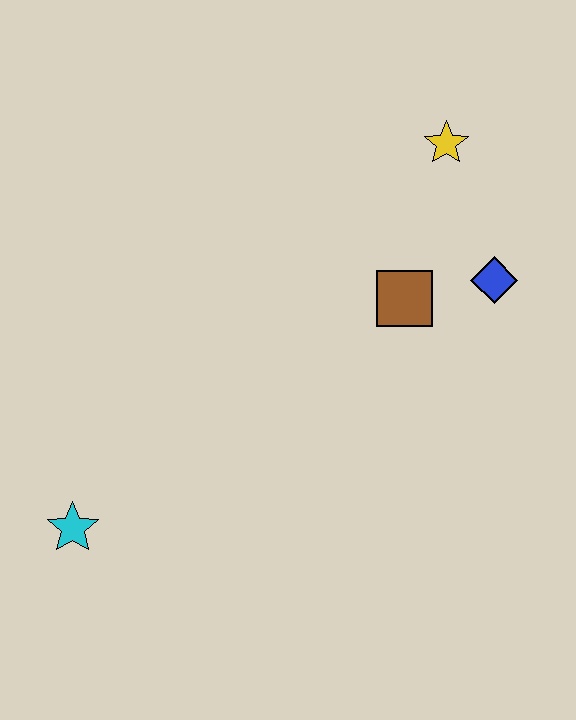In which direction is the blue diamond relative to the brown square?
The blue diamond is to the right of the brown square.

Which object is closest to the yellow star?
The blue diamond is closest to the yellow star.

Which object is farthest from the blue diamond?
The cyan star is farthest from the blue diamond.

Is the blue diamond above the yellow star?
No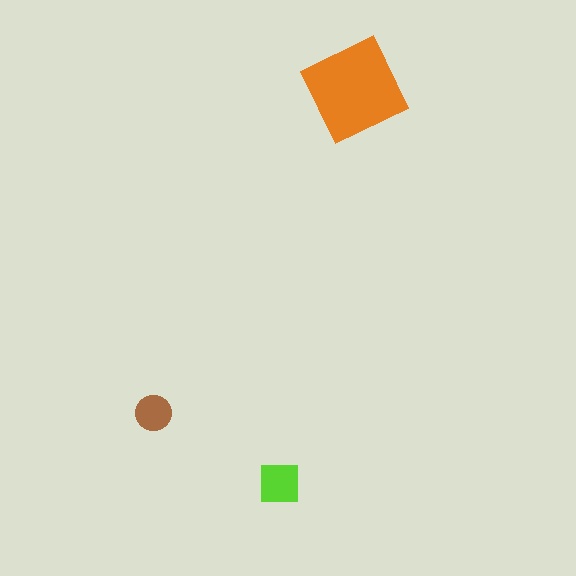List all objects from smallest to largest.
The brown circle, the lime square, the orange diamond.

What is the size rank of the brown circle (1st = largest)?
3rd.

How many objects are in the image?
There are 3 objects in the image.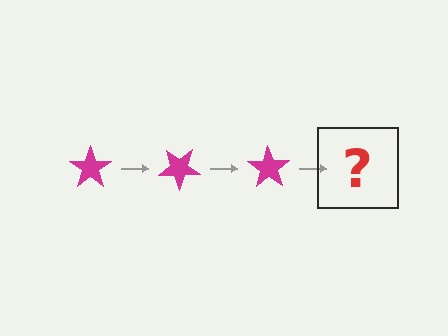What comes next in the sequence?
The next element should be a magenta star rotated 105 degrees.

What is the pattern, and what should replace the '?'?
The pattern is that the star rotates 35 degrees each step. The '?' should be a magenta star rotated 105 degrees.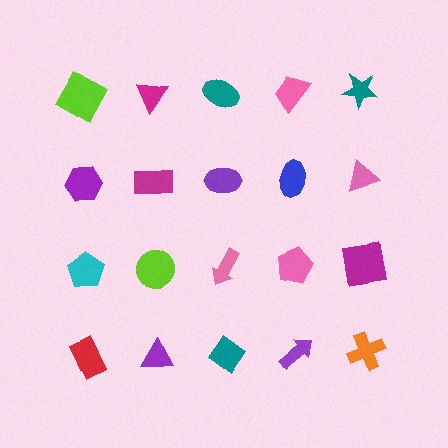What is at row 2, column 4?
A blue ellipse.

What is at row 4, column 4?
A purple arrow.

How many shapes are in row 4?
5 shapes.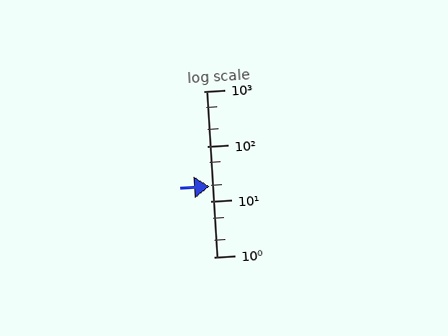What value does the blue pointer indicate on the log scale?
The pointer indicates approximately 19.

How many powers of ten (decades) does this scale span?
The scale spans 3 decades, from 1 to 1000.